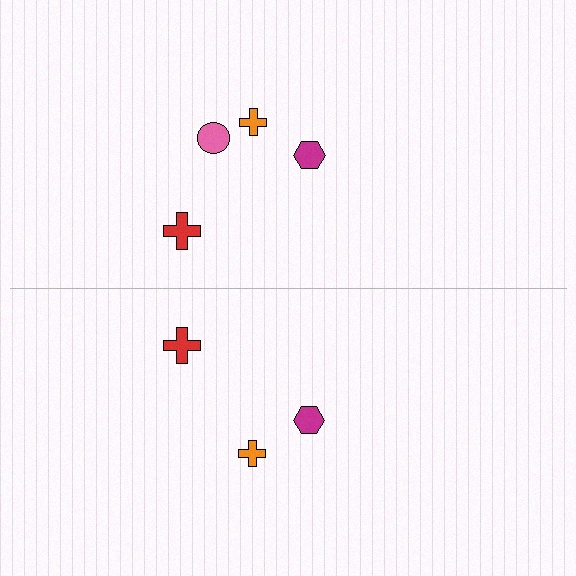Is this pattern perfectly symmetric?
No, the pattern is not perfectly symmetric. A pink circle is missing from the bottom side.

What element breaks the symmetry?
A pink circle is missing from the bottom side.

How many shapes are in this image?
There are 7 shapes in this image.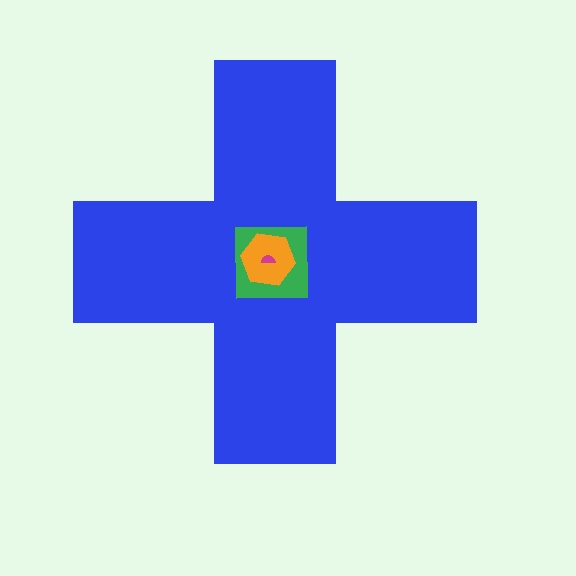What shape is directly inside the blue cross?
The green square.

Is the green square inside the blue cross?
Yes.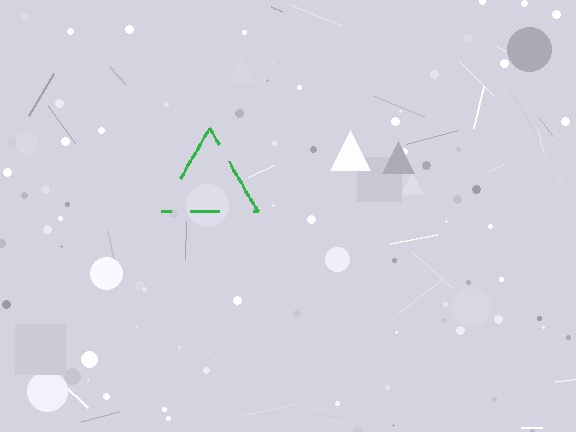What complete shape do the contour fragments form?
The contour fragments form a triangle.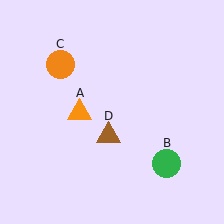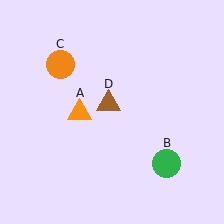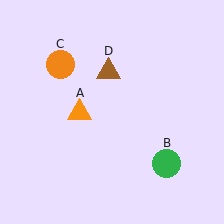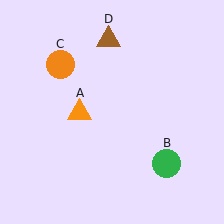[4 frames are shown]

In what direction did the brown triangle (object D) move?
The brown triangle (object D) moved up.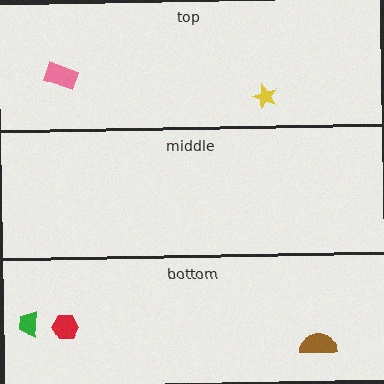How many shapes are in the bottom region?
3.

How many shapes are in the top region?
2.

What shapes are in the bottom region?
The brown semicircle, the red hexagon, the green trapezoid.